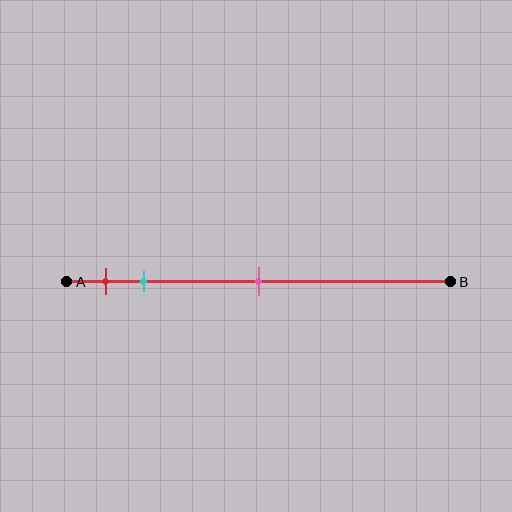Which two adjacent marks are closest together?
The red and cyan marks are the closest adjacent pair.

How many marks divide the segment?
There are 3 marks dividing the segment.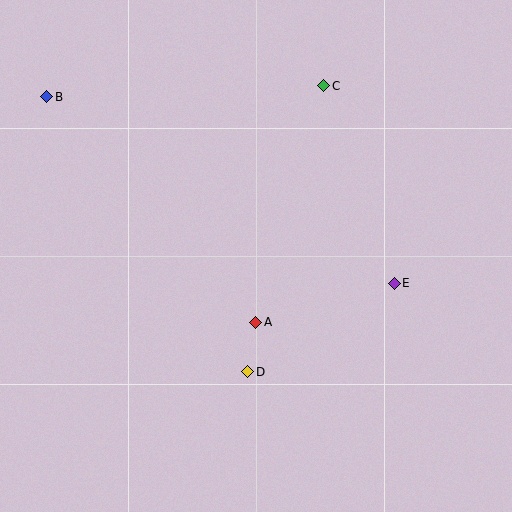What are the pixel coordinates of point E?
Point E is at (394, 283).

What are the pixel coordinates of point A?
Point A is at (256, 322).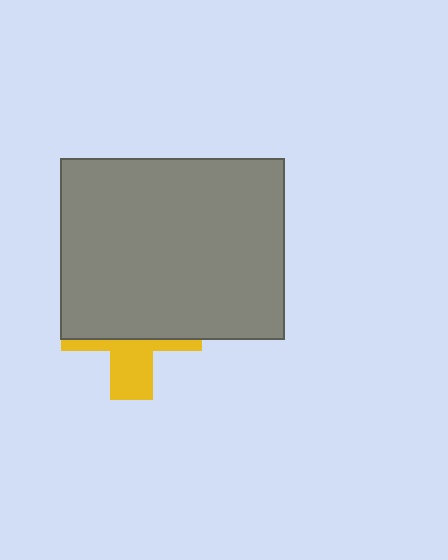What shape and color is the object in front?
The object in front is a gray rectangle.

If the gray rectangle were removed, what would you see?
You would see the complete yellow cross.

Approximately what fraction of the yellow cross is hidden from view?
Roughly 63% of the yellow cross is hidden behind the gray rectangle.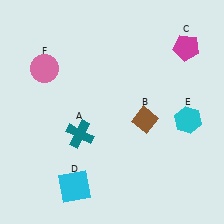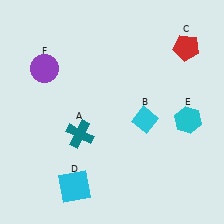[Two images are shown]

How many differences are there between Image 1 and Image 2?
There are 3 differences between the two images.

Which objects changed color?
B changed from brown to cyan. C changed from magenta to red. F changed from pink to purple.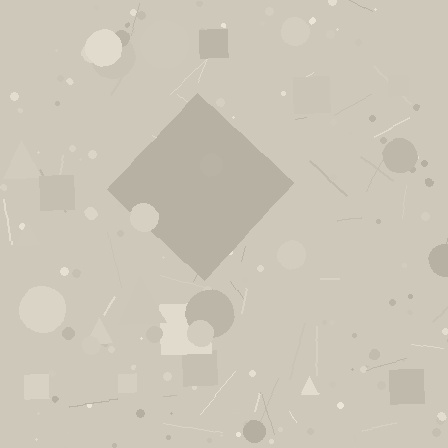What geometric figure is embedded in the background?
A diamond is embedded in the background.